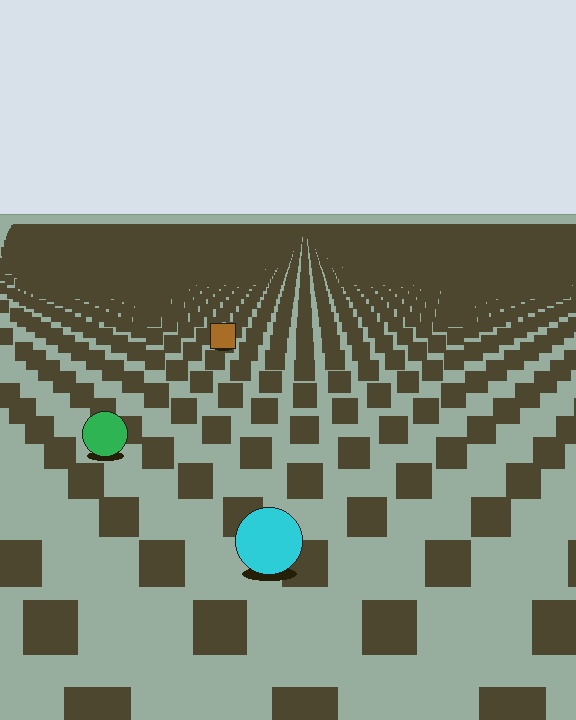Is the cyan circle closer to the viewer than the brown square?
Yes. The cyan circle is closer — you can tell from the texture gradient: the ground texture is coarser near it.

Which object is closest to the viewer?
The cyan circle is closest. The texture marks near it are larger and more spread out.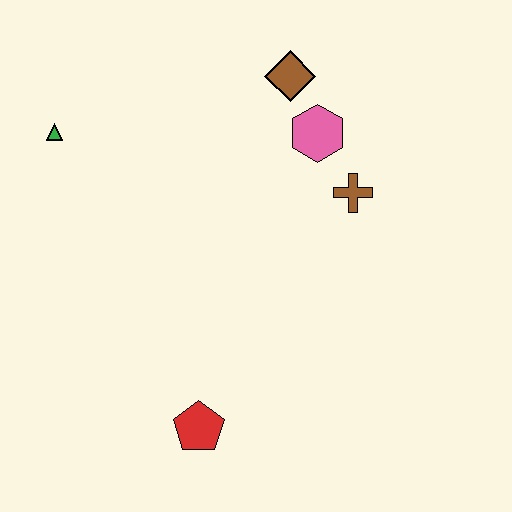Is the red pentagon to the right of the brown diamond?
No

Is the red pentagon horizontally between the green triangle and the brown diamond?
Yes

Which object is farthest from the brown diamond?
The red pentagon is farthest from the brown diamond.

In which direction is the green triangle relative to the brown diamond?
The green triangle is to the left of the brown diamond.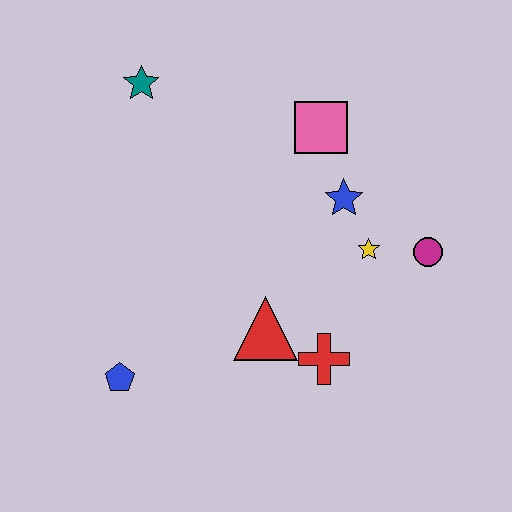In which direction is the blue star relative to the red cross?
The blue star is above the red cross.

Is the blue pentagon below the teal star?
Yes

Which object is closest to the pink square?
The blue star is closest to the pink square.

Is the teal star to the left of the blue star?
Yes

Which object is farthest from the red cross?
The teal star is farthest from the red cross.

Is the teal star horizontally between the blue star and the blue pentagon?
Yes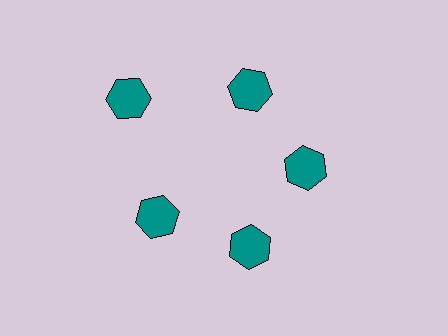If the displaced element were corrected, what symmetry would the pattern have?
It would have 5-fold rotational symmetry — the pattern would map onto itself every 72 degrees.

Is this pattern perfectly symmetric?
No. The 5 teal hexagons are arranged in a ring, but one element near the 10 o'clock position is pushed outward from the center, breaking the 5-fold rotational symmetry.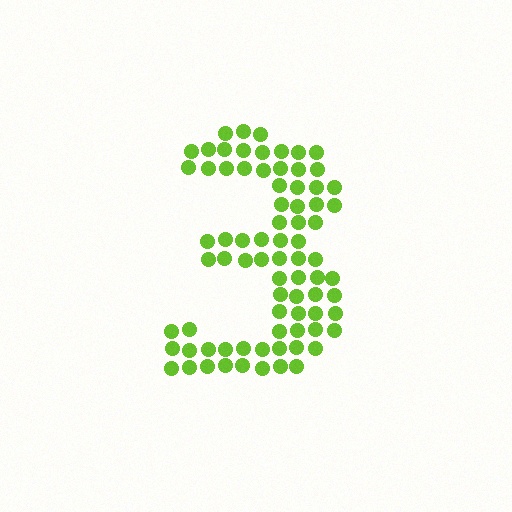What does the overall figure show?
The overall figure shows the digit 3.